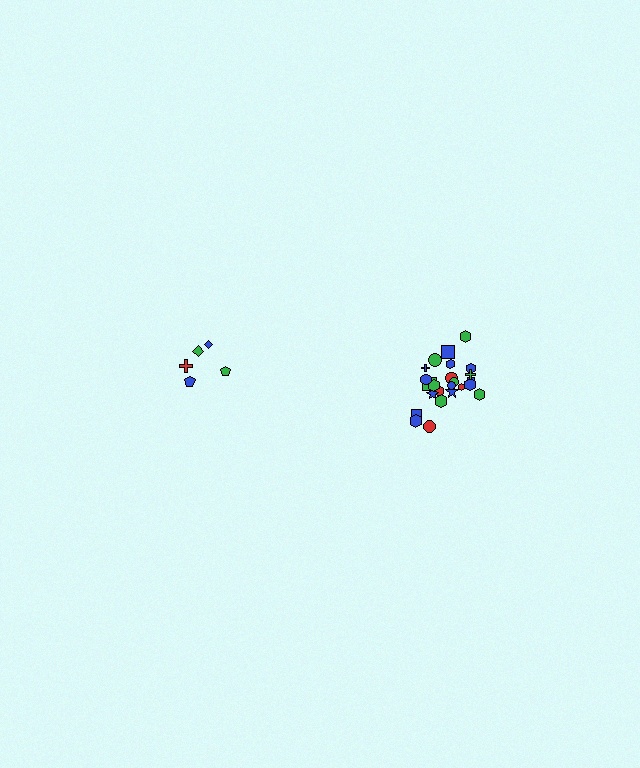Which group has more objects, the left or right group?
The right group.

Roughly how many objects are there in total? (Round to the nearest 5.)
Roughly 30 objects in total.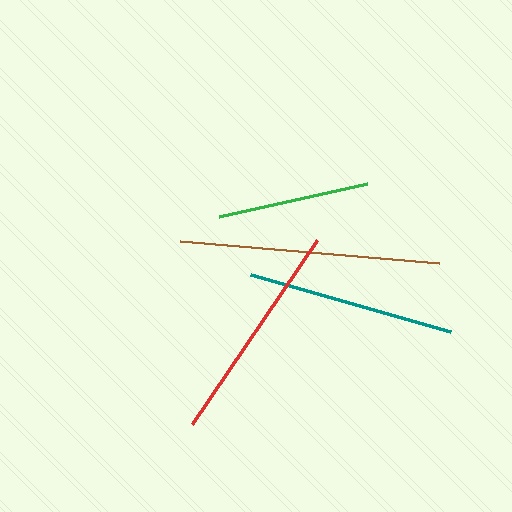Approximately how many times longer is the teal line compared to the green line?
The teal line is approximately 1.4 times the length of the green line.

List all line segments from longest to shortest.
From longest to shortest: brown, red, teal, green.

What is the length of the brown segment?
The brown segment is approximately 260 pixels long.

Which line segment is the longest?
The brown line is the longest at approximately 260 pixels.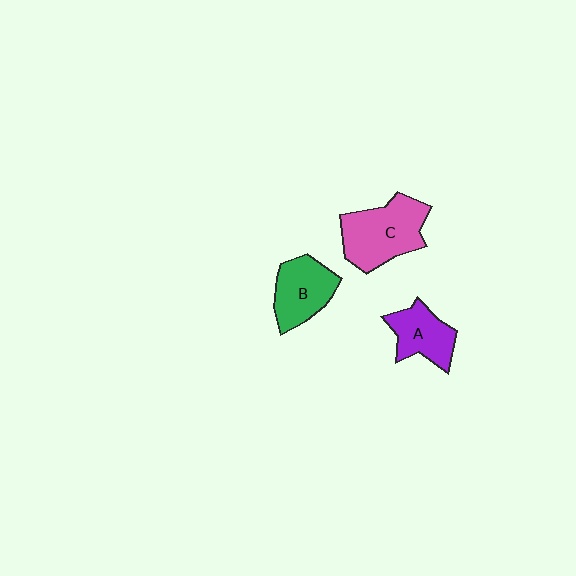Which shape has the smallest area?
Shape A (purple).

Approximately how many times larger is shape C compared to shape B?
Approximately 1.3 times.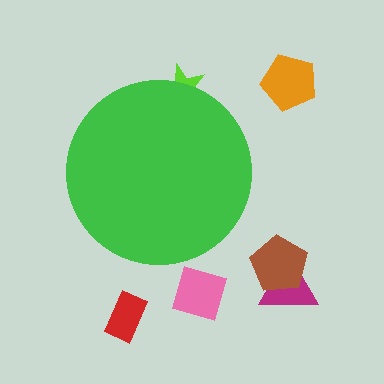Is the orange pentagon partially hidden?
No, the orange pentagon is fully visible.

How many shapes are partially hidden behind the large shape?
1 shape is partially hidden.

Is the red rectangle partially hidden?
No, the red rectangle is fully visible.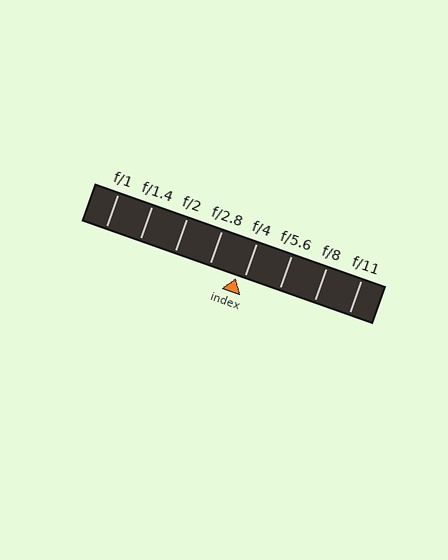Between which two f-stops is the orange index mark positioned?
The index mark is between f/2.8 and f/4.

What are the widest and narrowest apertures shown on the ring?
The widest aperture shown is f/1 and the narrowest is f/11.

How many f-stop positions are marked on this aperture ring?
There are 8 f-stop positions marked.